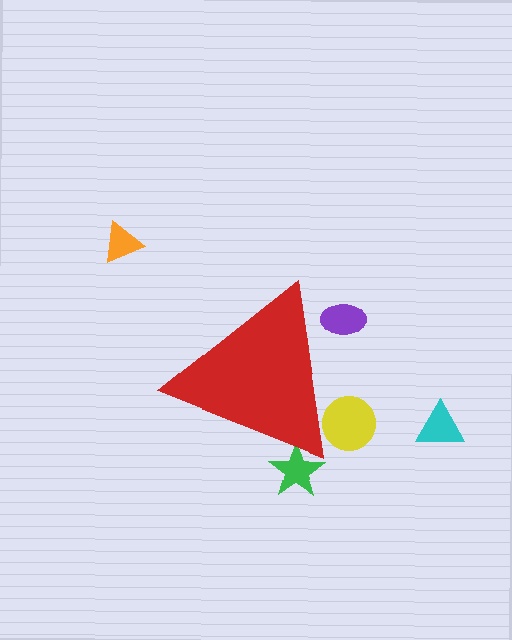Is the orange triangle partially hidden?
No, the orange triangle is fully visible.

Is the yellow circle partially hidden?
Yes, the yellow circle is partially hidden behind the red triangle.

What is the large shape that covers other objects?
A red triangle.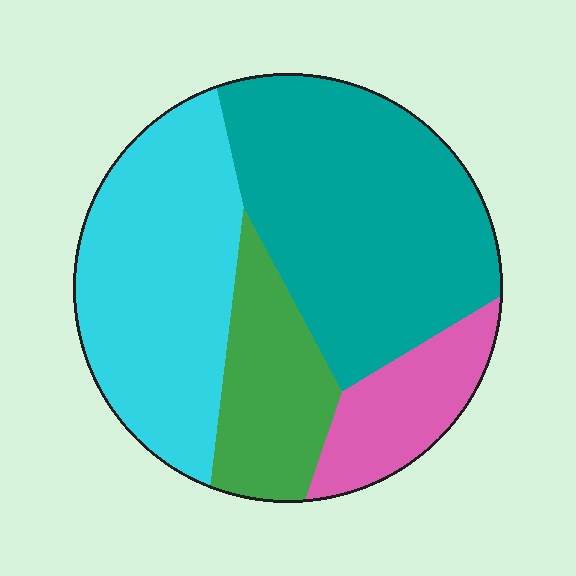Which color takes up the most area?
Teal, at roughly 40%.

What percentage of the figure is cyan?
Cyan covers about 30% of the figure.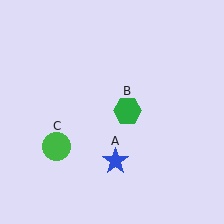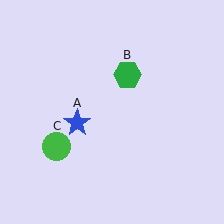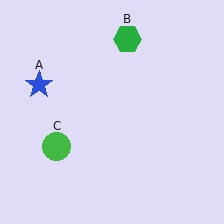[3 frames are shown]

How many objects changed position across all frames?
2 objects changed position: blue star (object A), green hexagon (object B).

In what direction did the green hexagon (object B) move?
The green hexagon (object B) moved up.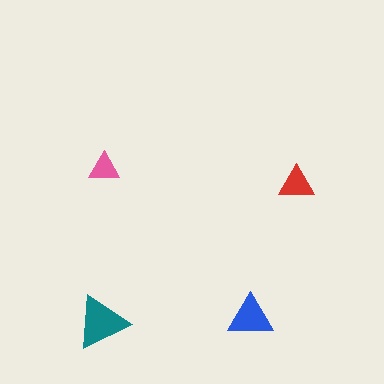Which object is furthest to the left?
The teal triangle is leftmost.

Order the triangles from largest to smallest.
the teal one, the blue one, the red one, the pink one.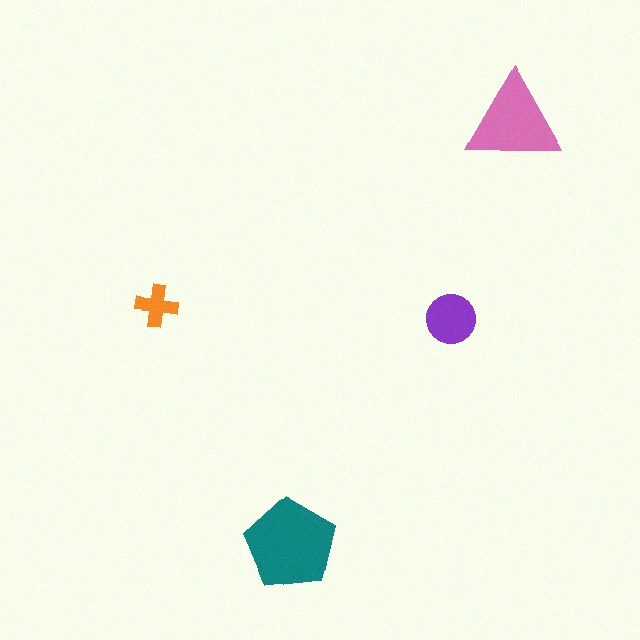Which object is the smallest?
The orange cross.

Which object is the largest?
The teal pentagon.